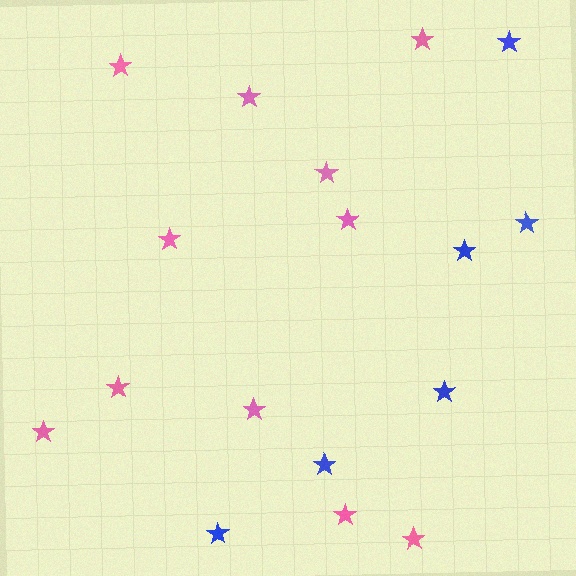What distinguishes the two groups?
There are 2 groups: one group of pink stars (11) and one group of blue stars (6).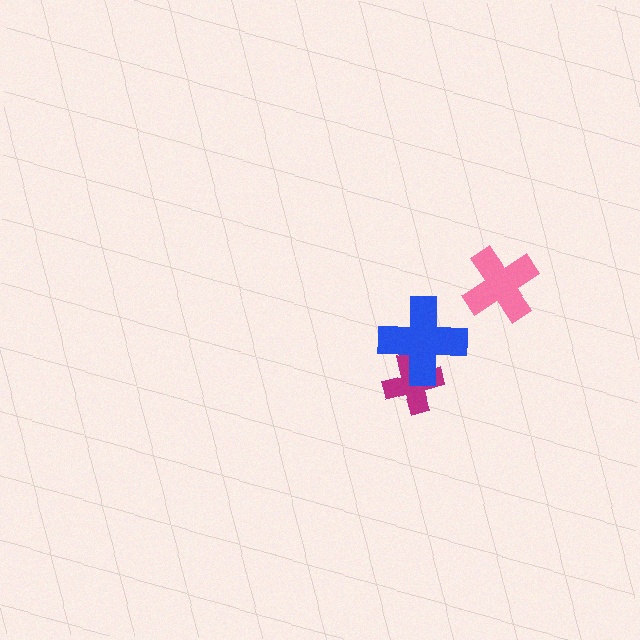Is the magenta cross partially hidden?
Yes, it is partially covered by another shape.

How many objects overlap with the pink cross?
0 objects overlap with the pink cross.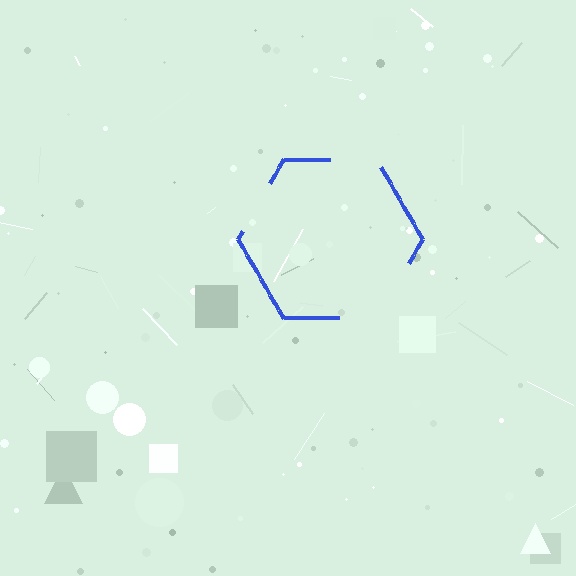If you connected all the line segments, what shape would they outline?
They would outline a hexagon.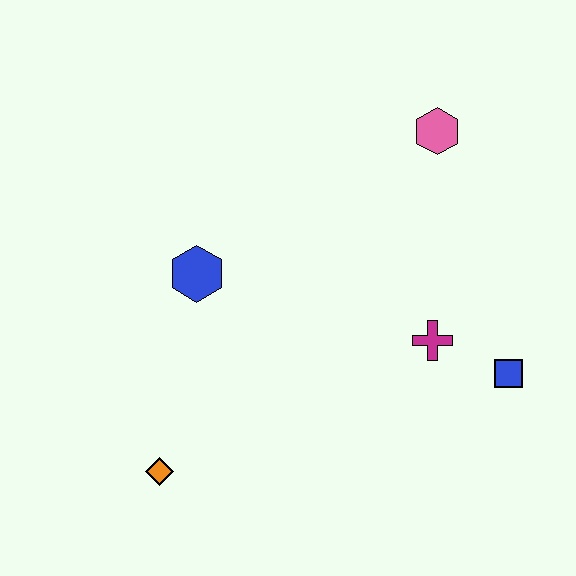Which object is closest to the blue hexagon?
The orange diamond is closest to the blue hexagon.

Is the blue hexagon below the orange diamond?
No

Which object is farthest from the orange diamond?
The pink hexagon is farthest from the orange diamond.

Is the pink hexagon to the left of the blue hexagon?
No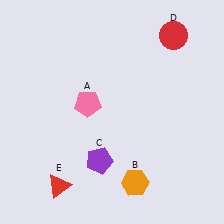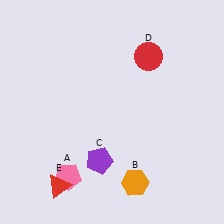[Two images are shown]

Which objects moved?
The objects that moved are: the pink pentagon (A), the red circle (D).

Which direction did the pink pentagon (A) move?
The pink pentagon (A) moved down.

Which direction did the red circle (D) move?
The red circle (D) moved left.